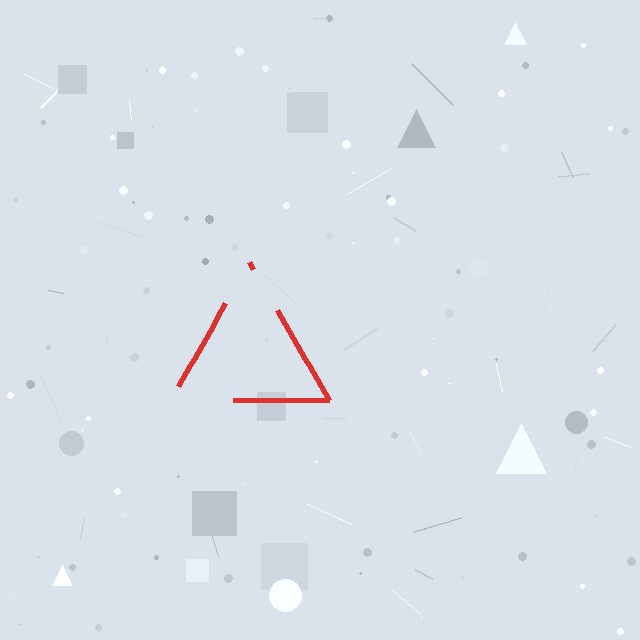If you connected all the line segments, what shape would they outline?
They would outline a triangle.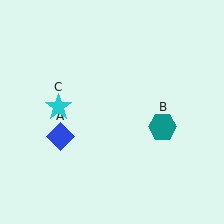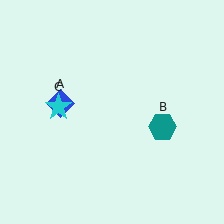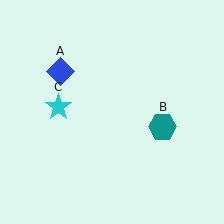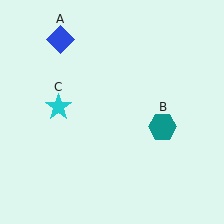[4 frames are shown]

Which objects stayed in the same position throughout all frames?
Teal hexagon (object B) and cyan star (object C) remained stationary.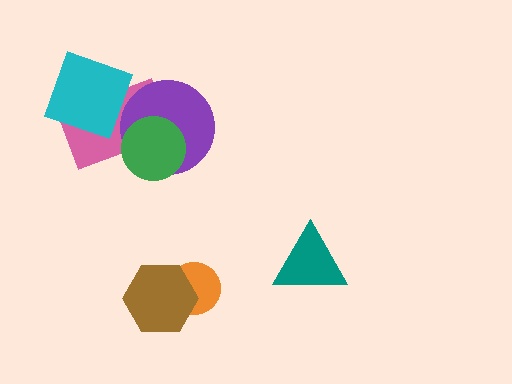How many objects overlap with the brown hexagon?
1 object overlaps with the brown hexagon.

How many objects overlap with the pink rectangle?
3 objects overlap with the pink rectangle.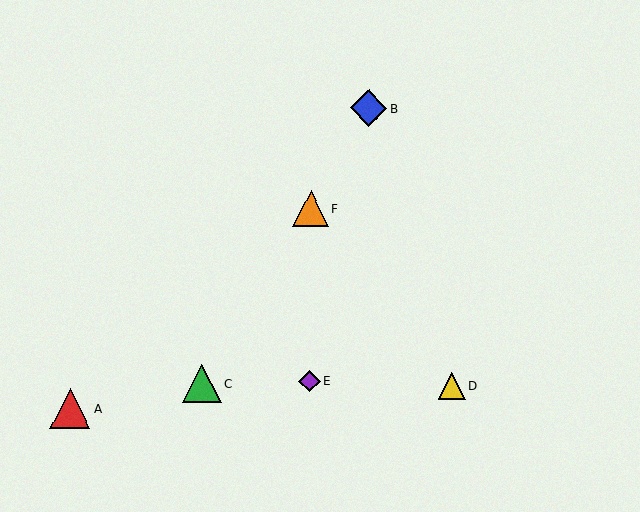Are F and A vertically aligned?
No, F is at x≈311 and A is at x≈70.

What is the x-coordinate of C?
Object C is at x≈202.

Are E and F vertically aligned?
Yes, both are at x≈309.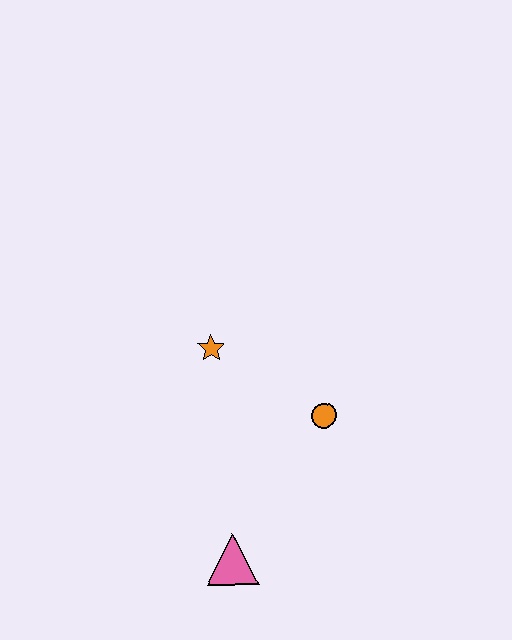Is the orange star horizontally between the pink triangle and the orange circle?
No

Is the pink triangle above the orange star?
No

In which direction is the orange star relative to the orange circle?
The orange star is to the left of the orange circle.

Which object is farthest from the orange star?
The pink triangle is farthest from the orange star.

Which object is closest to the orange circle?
The orange star is closest to the orange circle.